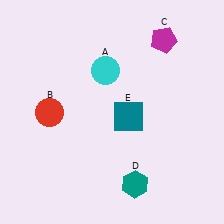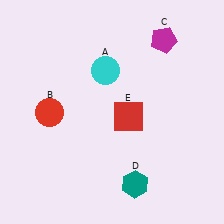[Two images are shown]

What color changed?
The square (E) changed from teal in Image 1 to red in Image 2.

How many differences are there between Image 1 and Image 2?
There is 1 difference between the two images.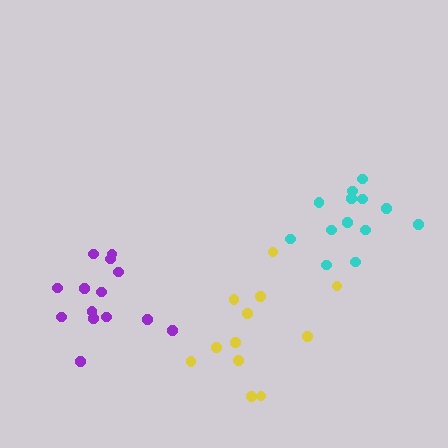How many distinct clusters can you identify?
There are 3 distinct clusters.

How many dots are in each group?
Group 1: 13 dots, Group 2: 14 dots, Group 3: 12 dots (39 total).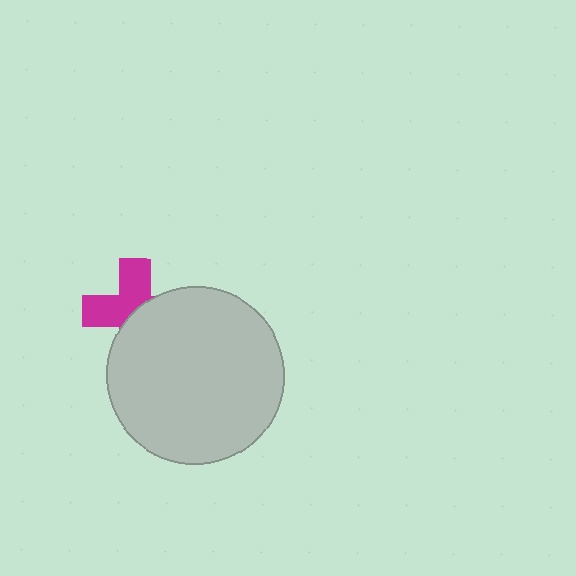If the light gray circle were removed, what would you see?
You would see the complete magenta cross.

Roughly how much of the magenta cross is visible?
About half of it is visible (roughly 50%).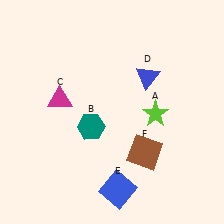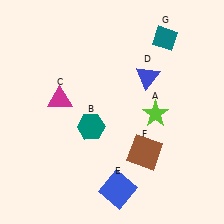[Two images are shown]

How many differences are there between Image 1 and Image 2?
There is 1 difference between the two images.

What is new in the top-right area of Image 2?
A teal diamond (G) was added in the top-right area of Image 2.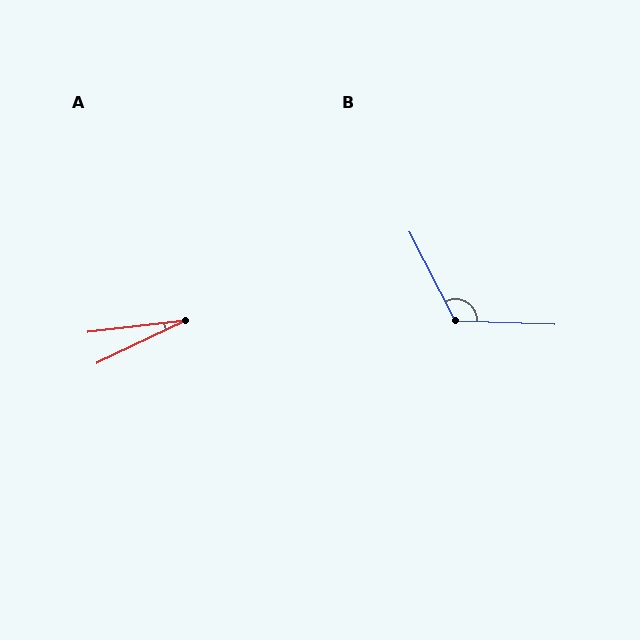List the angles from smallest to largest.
A (19°), B (119°).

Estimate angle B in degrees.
Approximately 119 degrees.